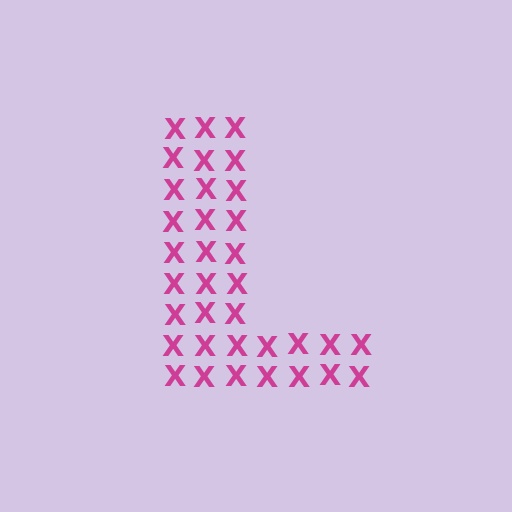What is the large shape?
The large shape is the letter L.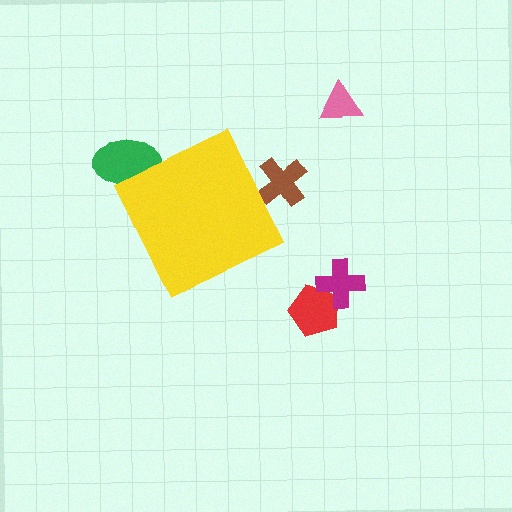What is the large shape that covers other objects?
A yellow diamond.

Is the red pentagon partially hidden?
No, the red pentagon is fully visible.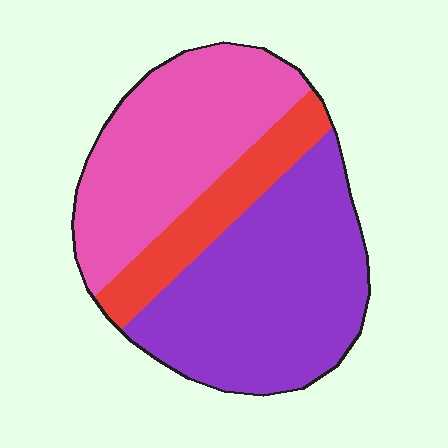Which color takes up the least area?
Red, at roughly 15%.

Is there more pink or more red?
Pink.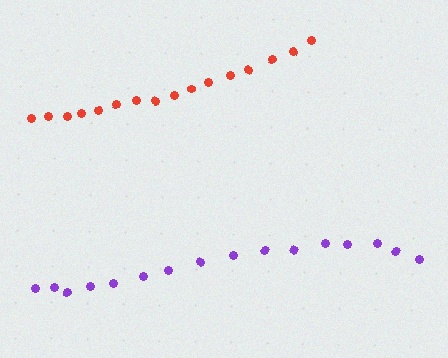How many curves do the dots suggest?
There are 2 distinct paths.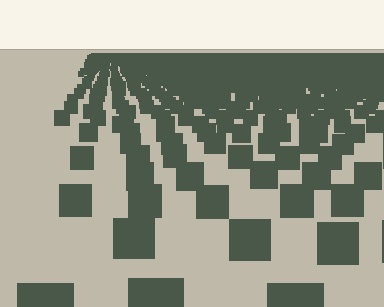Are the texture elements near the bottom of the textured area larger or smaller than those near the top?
Larger. Near the bottom, elements are closer to the viewer and appear at a bigger on-screen size.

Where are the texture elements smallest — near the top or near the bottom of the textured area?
Near the top.